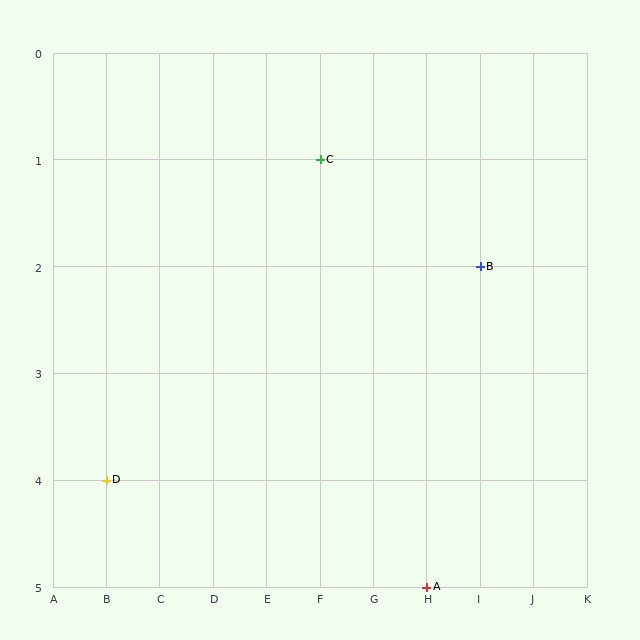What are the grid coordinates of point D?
Point D is at grid coordinates (B, 4).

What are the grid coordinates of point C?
Point C is at grid coordinates (F, 1).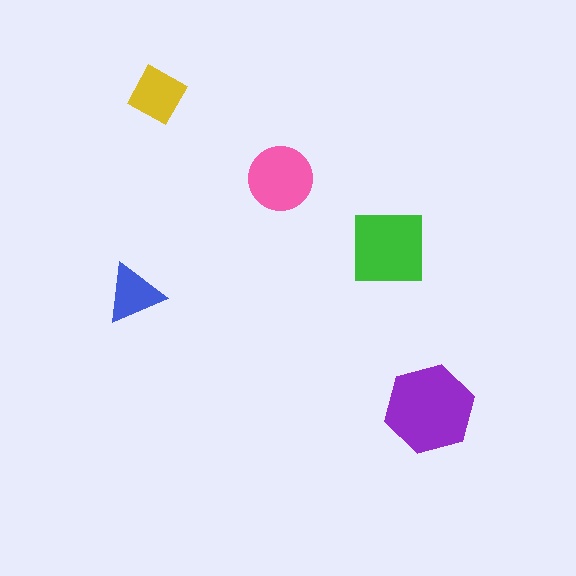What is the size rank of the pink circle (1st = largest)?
3rd.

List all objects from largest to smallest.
The purple hexagon, the green square, the pink circle, the yellow diamond, the blue triangle.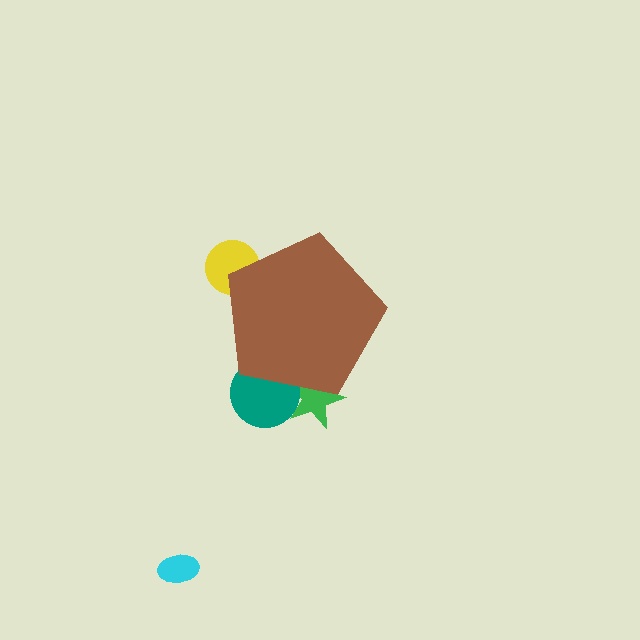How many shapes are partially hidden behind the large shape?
3 shapes are partially hidden.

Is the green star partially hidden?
Yes, the green star is partially hidden behind the brown pentagon.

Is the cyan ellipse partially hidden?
No, the cyan ellipse is fully visible.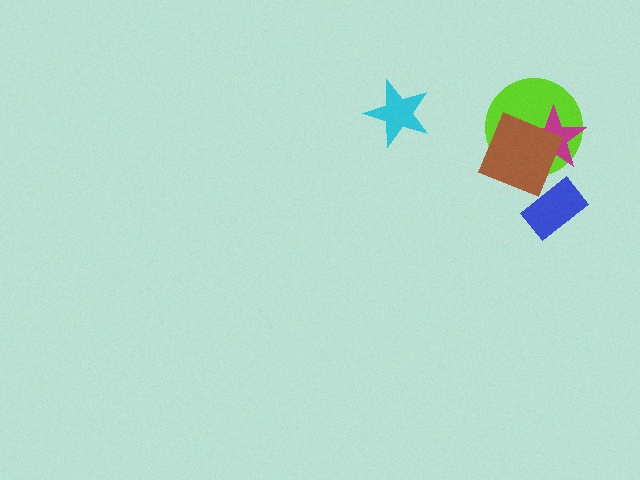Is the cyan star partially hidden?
No, no other shape covers it.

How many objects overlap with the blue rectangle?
0 objects overlap with the blue rectangle.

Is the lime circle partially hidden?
Yes, it is partially covered by another shape.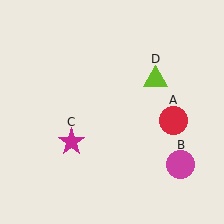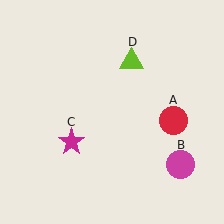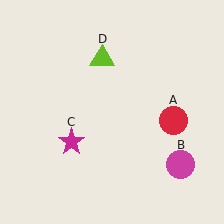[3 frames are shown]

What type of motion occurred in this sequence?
The lime triangle (object D) rotated counterclockwise around the center of the scene.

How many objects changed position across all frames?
1 object changed position: lime triangle (object D).